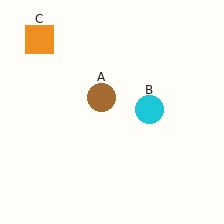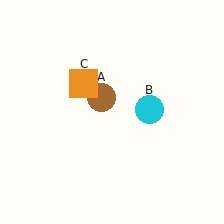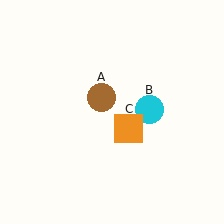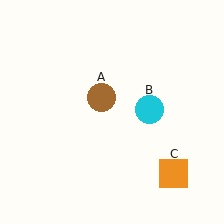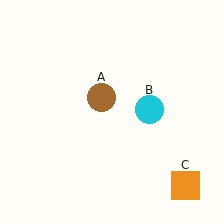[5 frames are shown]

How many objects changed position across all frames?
1 object changed position: orange square (object C).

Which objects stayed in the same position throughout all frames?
Brown circle (object A) and cyan circle (object B) remained stationary.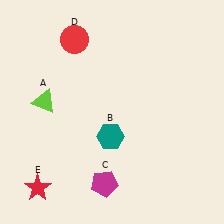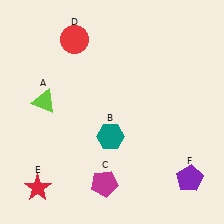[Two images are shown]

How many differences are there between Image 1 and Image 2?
There is 1 difference between the two images.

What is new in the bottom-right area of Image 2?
A purple pentagon (F) was added in the bottom-right area of Image 2.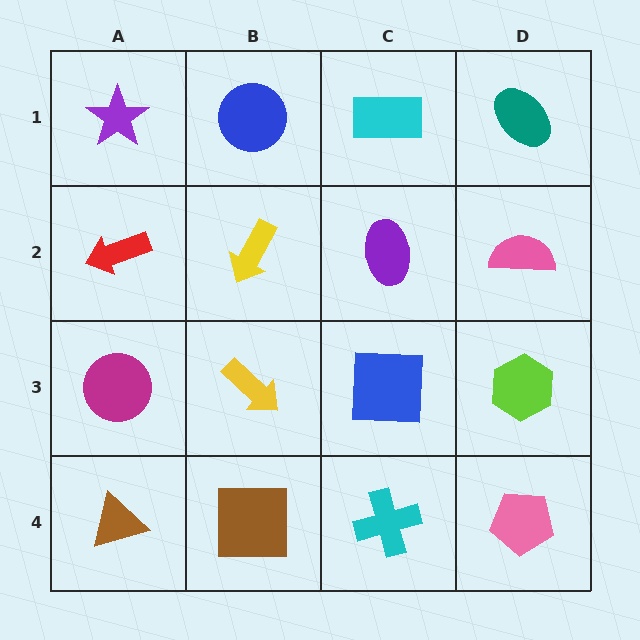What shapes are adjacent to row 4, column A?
A magenta circle (row 3, column A), a brown square (row 4, column B).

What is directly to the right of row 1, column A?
A blue circle.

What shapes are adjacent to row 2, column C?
A cyan rectangle (row 1, column C), a blue square (row 3, column C), a yellow arrow (row 2, column B), a pink semicircle (row 2, column D).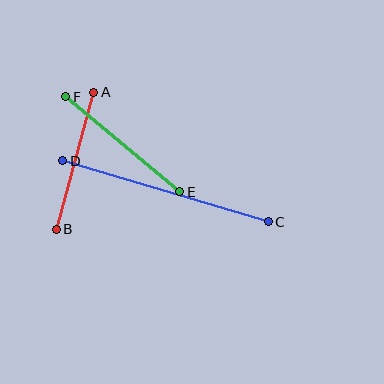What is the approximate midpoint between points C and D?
The midpoint is at approximately (166, 191) pixels.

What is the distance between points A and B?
The distance is approximately 142 pixels.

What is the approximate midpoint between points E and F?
The midpoint is at approximately (123, 144) pixels.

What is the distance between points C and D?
The distance is approximately 214 pixels.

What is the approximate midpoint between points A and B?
The midpoint is at approximately (75, 161) pixels.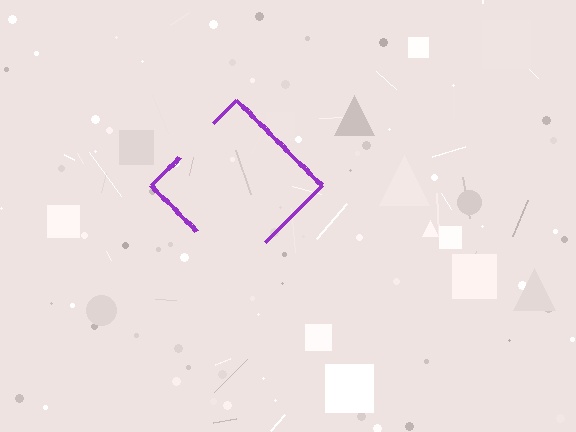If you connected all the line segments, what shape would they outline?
They would outline a diamond.